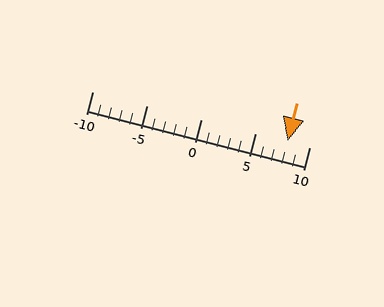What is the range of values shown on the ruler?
The ruler shows values from -10 to 10.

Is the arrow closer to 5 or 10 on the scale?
The arrow is closer to 10.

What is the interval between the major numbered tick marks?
The major tick marks are spaced 5 units apart.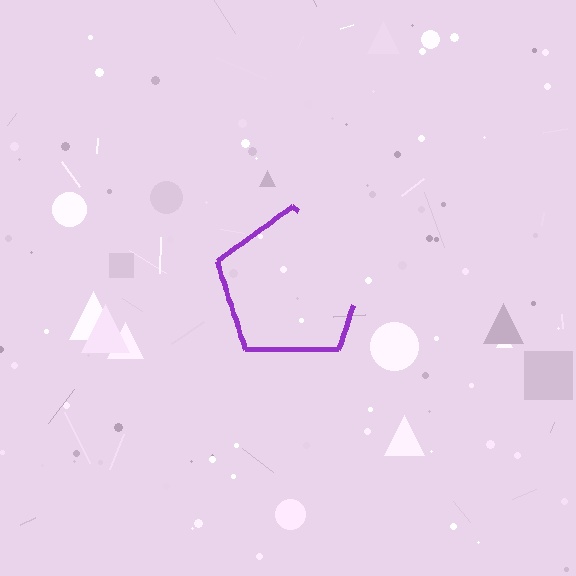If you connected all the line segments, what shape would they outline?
They would outline a pentagon.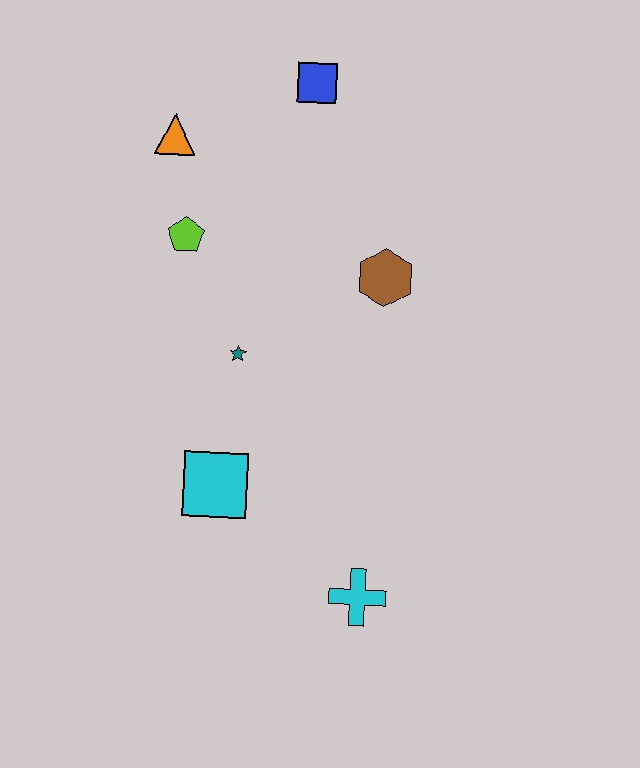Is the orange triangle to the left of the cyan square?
Yes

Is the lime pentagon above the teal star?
Yes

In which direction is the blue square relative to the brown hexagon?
The blue square is above the brown hexagon.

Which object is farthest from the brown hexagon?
The cyan cross is farthest from the brown hexagon.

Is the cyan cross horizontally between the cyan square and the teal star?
No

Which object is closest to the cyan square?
The teal star is closest to the cyan square.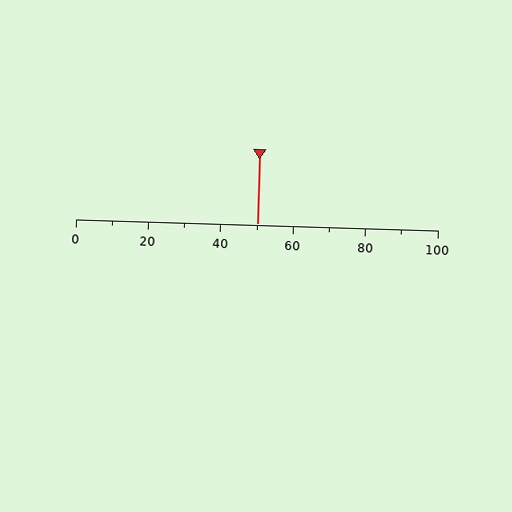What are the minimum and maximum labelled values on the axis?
The axis runs from 0 to 100.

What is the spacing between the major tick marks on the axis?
The major ticks are spaced 20 apart.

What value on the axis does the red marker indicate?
The marker indicates approximately 50.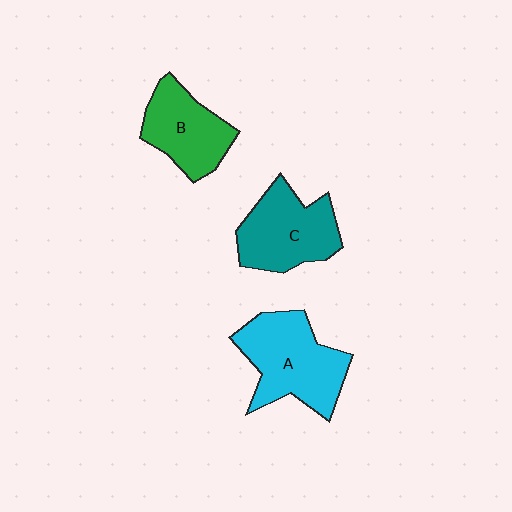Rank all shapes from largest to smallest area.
From largest to smallest: A (cyan), C (teal), B (green).